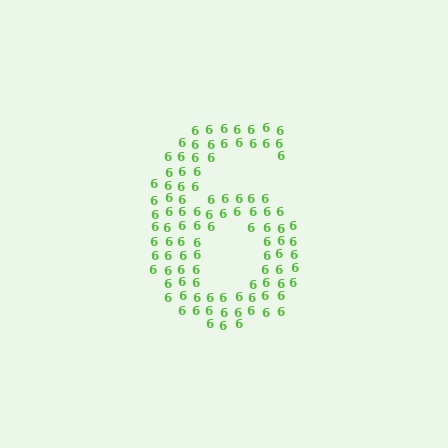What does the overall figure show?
The overall figure shows the digit 6.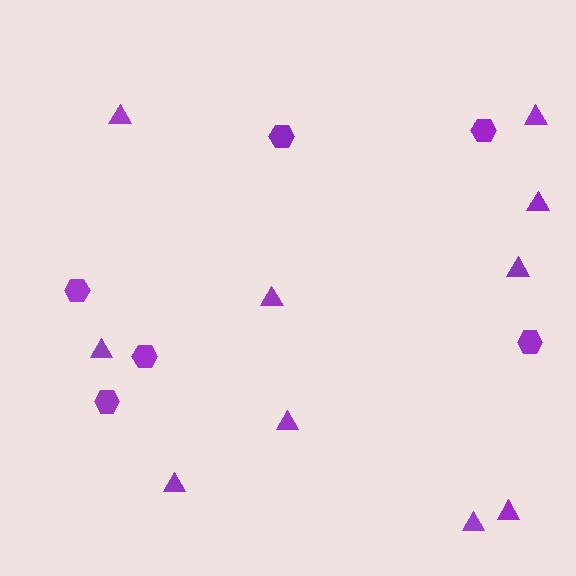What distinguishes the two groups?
There are 2 groups: one group of triangles (10) and one group of hexagons (6).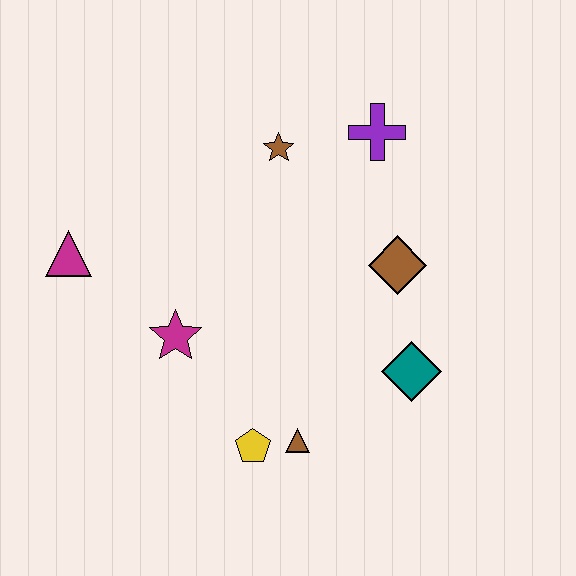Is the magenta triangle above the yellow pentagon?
Yes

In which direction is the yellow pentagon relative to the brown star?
The yellow pentagon is below the brown star.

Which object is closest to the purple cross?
The brown star is closest to the purple cross.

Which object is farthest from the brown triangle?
The purple cross is farthest from the brown triangle.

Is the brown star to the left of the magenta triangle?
No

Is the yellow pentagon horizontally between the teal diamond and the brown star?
No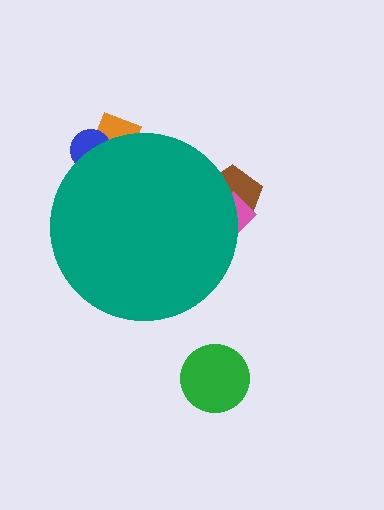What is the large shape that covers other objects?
A teal circle.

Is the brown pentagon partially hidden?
Yes, the brown pentagon is partially hidden behind the teal circle.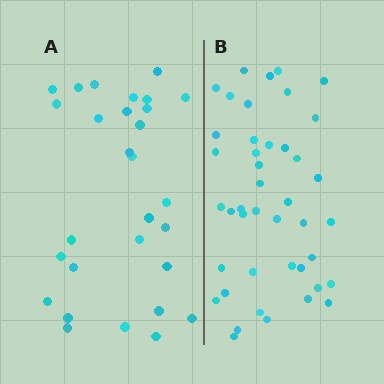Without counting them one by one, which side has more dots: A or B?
Region B (the right region) has more dots.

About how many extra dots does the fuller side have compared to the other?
Region B has approximately 15 more dots than region A.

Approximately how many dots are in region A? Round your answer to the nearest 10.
About 30 dots. (The exact count is 29, which rounds to 30.)